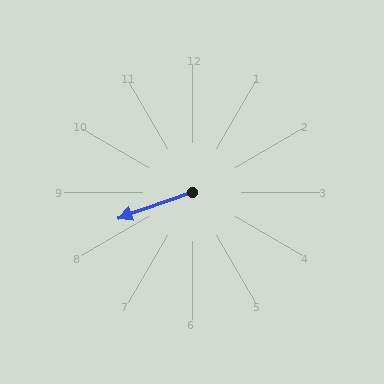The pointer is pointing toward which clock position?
Roughly 8 o'clock.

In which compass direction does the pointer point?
West.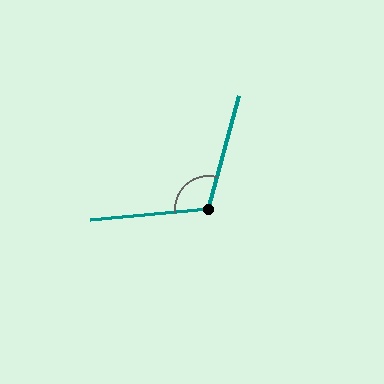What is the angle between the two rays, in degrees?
Approximately 111 degrees.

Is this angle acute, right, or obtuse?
It is obtuse.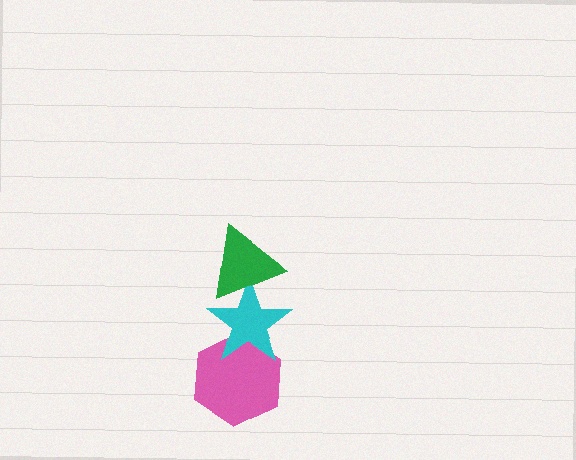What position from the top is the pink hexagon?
The pink hexagon is 3rd from the top.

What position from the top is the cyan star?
The cyan star is 2nd from the top.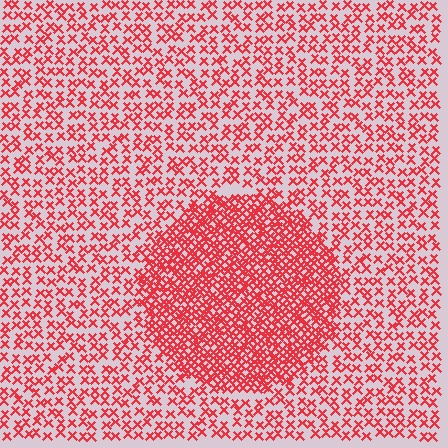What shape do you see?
I see a circle.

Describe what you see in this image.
The image contains small red elements arranged at two different densities. A circle-shaped region is visible where the elements are more densely packed than the surrounding area.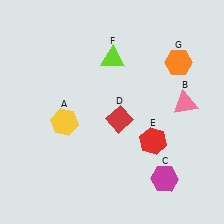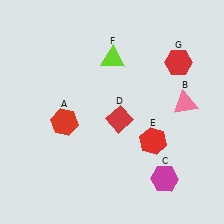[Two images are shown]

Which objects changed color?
A changed from yellow to red. G changed from orange to red.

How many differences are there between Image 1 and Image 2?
There are 2 differences between the two images.